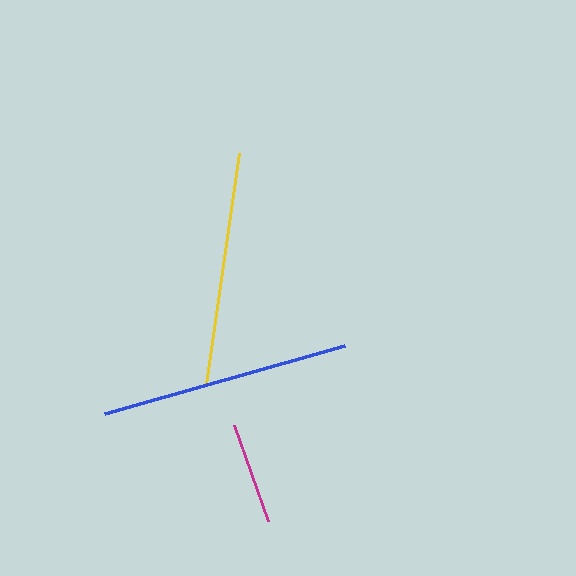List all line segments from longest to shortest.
From longest to shortest: blue, yellow, magenta.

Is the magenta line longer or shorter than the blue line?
The blue line is longer than the magenta line.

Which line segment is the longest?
The blue line is the longest at approximately 250 pixels.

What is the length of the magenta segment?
The magenta segment is approximately 102 pixels long.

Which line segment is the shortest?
The magenta line is the shortest at approximately 102 pixels.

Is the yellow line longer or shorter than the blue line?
The blue line is longer than the yellow line.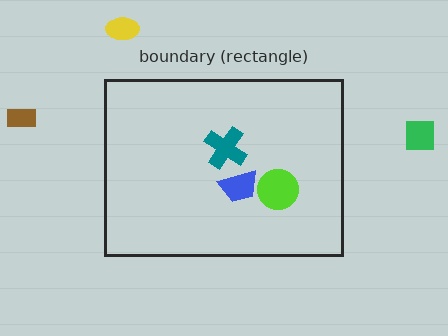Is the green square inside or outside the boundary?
Outside.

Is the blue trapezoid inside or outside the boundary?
Inside.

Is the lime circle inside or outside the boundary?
Inside.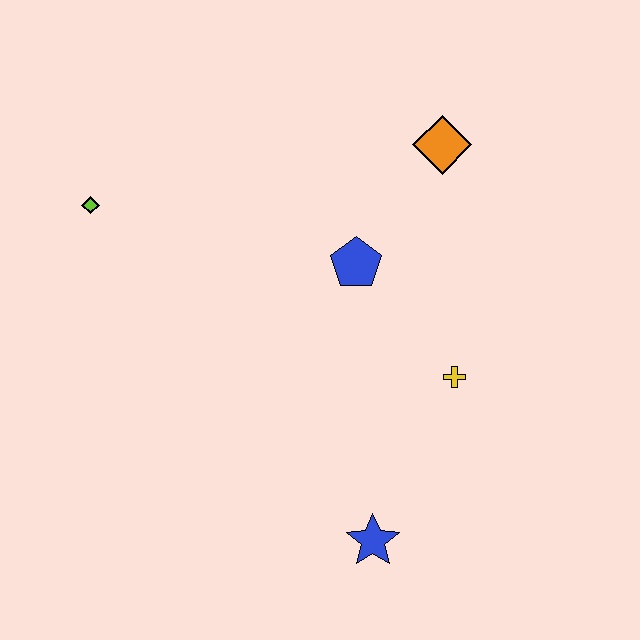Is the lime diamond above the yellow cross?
Yes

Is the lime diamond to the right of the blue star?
No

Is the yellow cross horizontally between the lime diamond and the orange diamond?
No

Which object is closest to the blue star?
The yellow cross is closest to the blue star.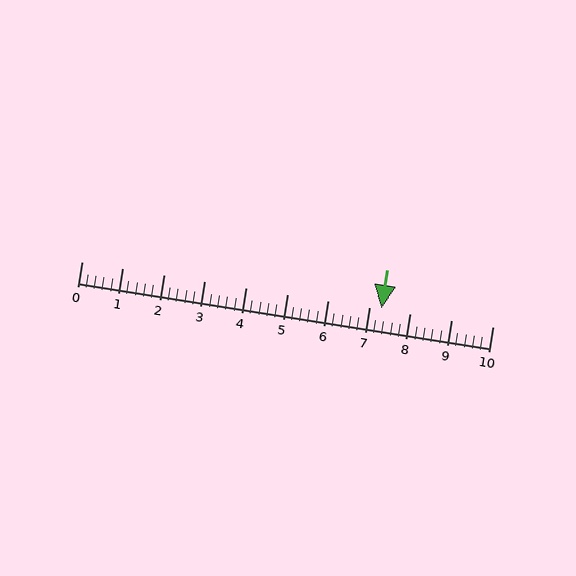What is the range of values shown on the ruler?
The ruler shows values from 0 to 10.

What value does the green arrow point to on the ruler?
The green arrow points to approximately 7.3.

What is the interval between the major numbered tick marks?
The major tick marks are spaced 1 units apart.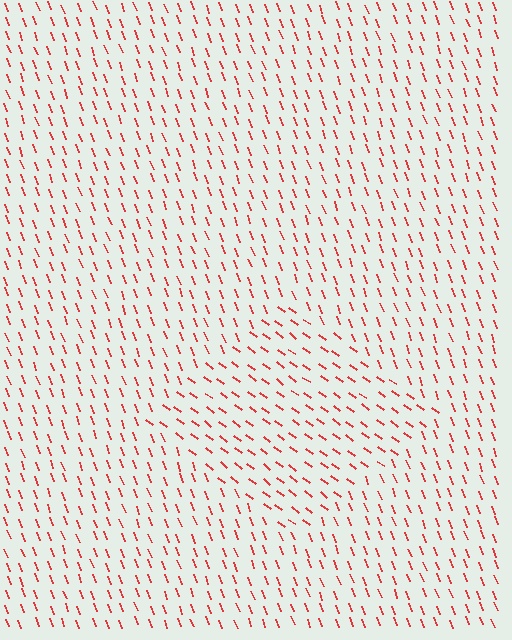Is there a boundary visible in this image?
Yes, there is a texture boundary formed by a change in line orientation.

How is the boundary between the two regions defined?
The boundary is defined purely by a change in line orientation (approximately 33 degrees difference). All lines are the same color and thickness.